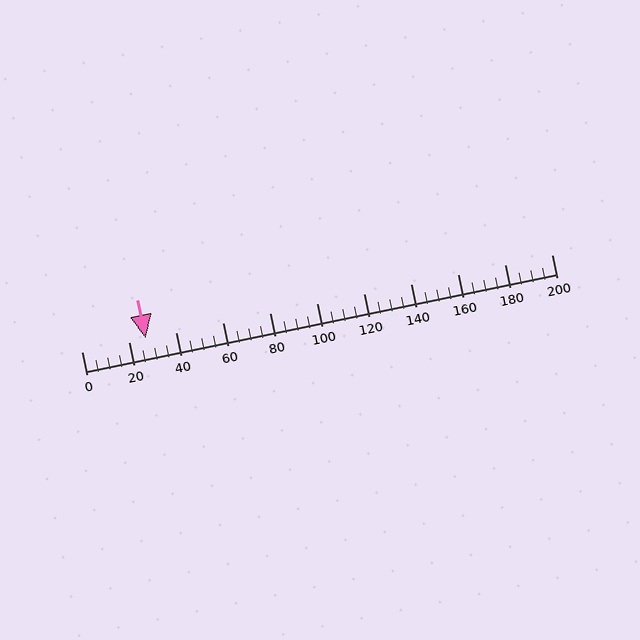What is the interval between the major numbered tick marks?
The major tick marks are spaced 20 units apart.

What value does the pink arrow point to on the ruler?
The pink arrow points to approximately 27.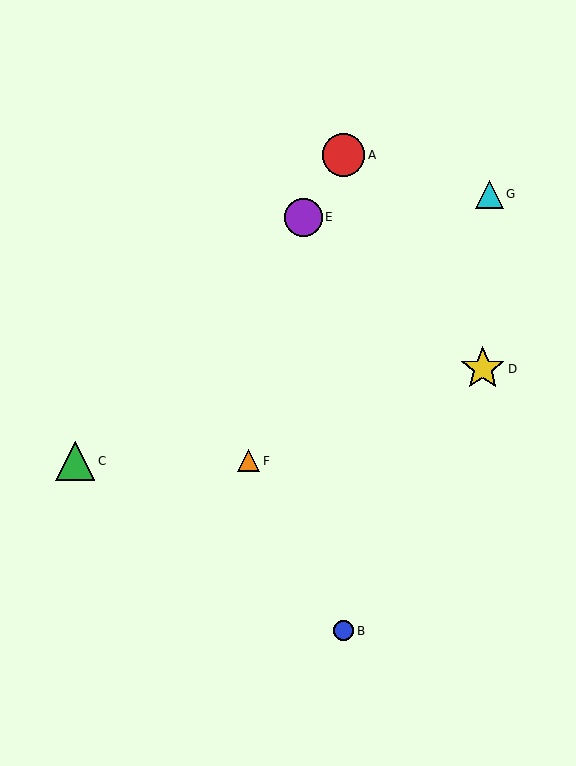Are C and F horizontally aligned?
Yes, both are at y≈461.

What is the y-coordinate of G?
Object G is at y≈194.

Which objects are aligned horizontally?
Objects C, F are aligned horizontally.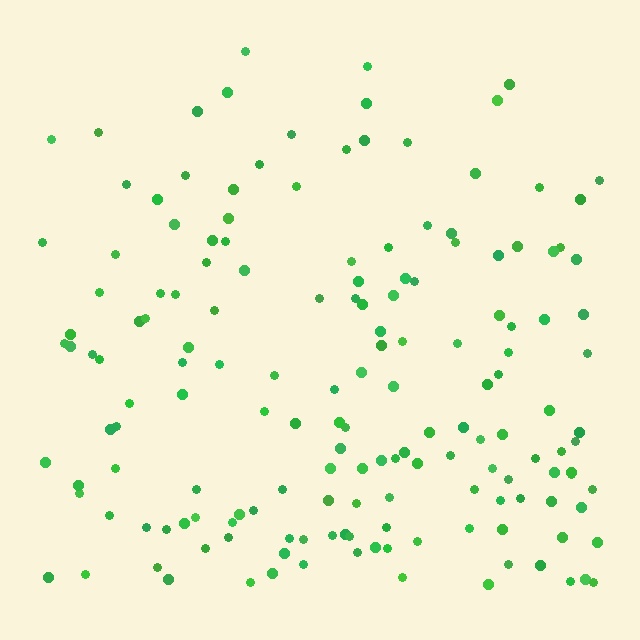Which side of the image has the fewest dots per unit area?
The top.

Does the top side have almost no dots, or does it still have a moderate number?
Still a moderate number, just noticeably fewer than the bottom.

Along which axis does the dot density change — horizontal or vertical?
Vertical.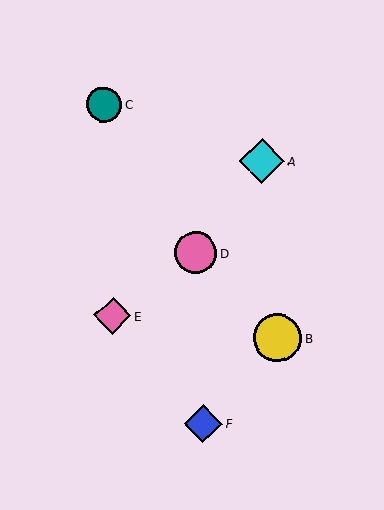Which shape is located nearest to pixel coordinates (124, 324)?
The pink diamond (labeled E) at (113, 316) is nearest to that location.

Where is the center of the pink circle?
The center of the pink circle is at (196, 253).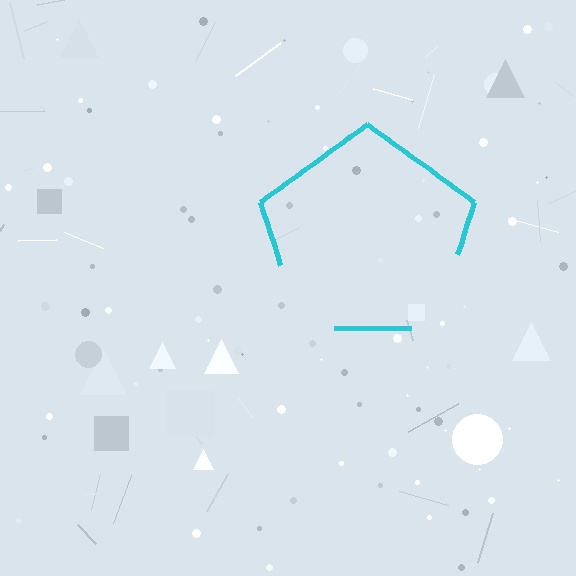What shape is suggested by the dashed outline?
The dashed outline suggests a pentagon.